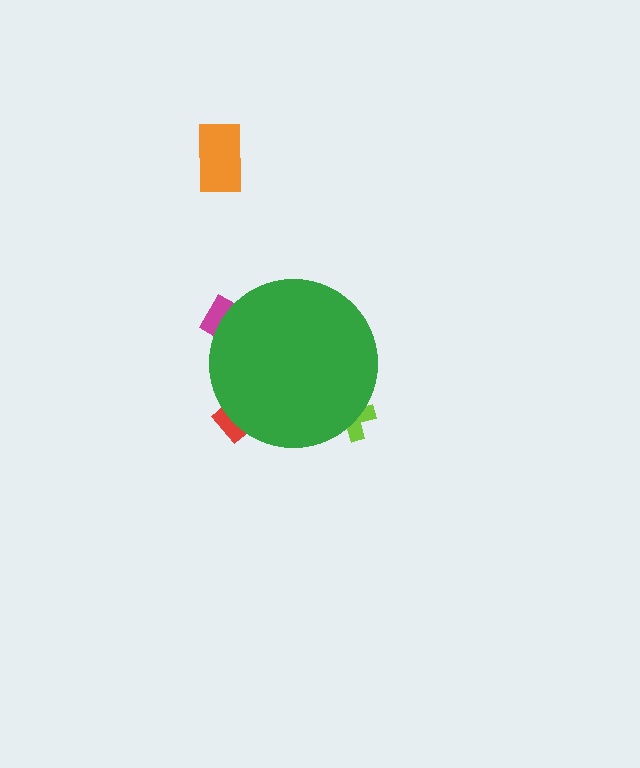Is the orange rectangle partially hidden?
No, the orange rectangle is fully visible.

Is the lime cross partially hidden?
Yes, the lime cross is partially hidden behind the green circle.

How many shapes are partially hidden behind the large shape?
3 shapes are partially hidden.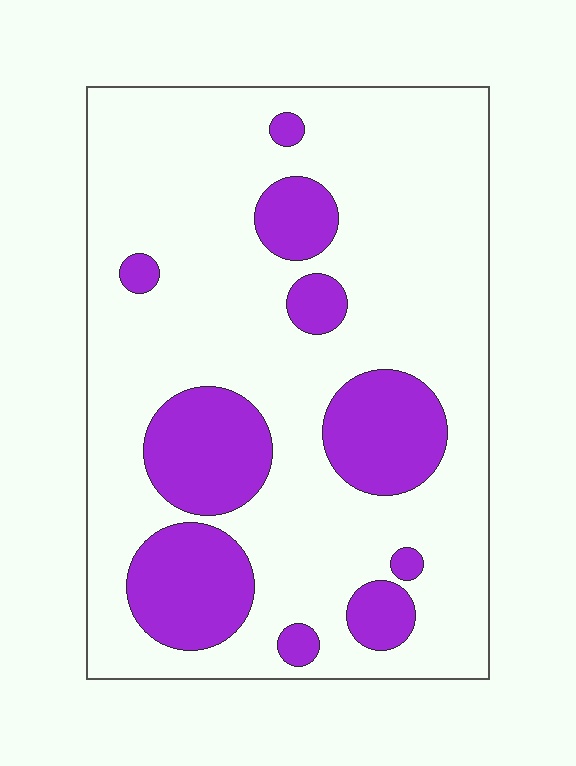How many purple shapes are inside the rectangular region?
10.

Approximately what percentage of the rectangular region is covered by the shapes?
Approximately 25%.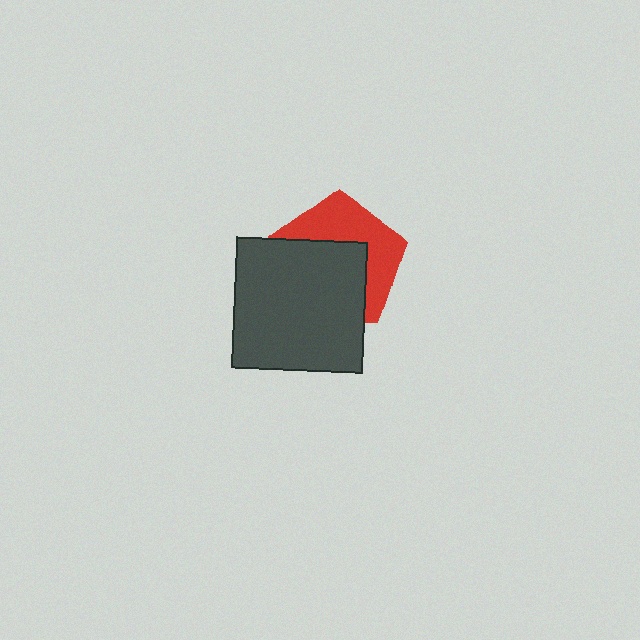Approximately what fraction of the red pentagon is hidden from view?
Roughly 55% of the red pentagon is hidden behind the dark gray square.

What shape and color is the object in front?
The object in front is a dark gray square.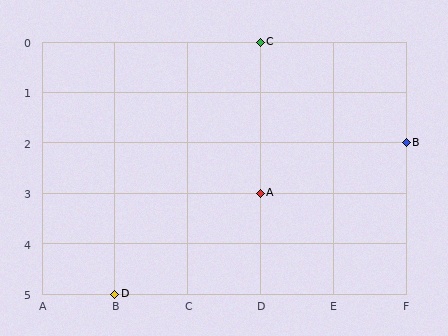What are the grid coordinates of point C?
Point C is at grid coordinates (D, 0).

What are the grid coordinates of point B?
Point B is at grid coordinates (F, 2).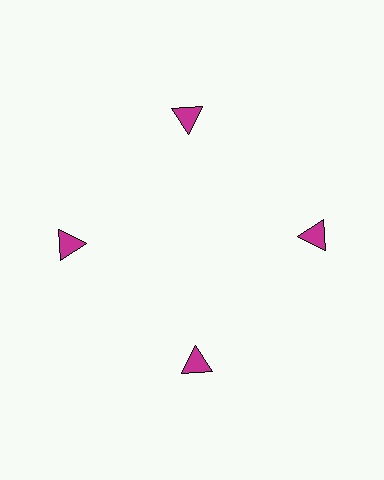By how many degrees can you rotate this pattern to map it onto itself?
The pattern maps onto itself every 90 degrees of rotation.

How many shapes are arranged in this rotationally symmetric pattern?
There are 4 shapes, arranged in 4 groups of 1.